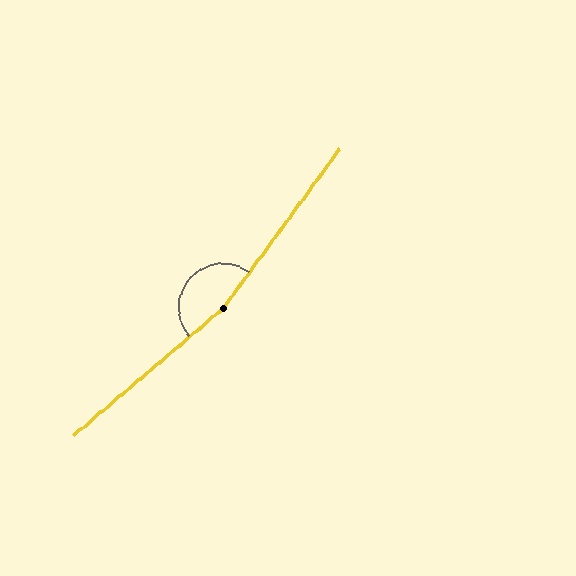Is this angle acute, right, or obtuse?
It is obtuse.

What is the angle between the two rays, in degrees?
Approximately 167 degrees.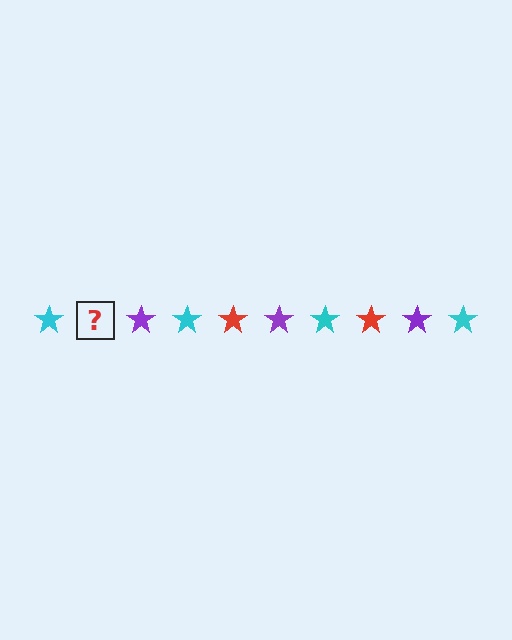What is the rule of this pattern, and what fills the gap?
The rule is that the pattern cycles through cyan, red, purple stars. The gap should be filled with a red star.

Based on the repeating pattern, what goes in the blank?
The blank should be a red star.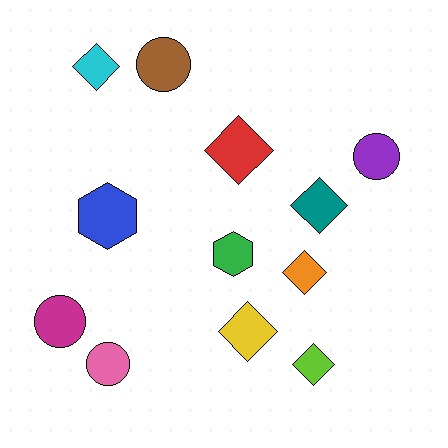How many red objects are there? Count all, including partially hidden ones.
There is 1 red object.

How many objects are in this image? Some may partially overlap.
There are 12 objects.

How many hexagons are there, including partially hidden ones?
There are 2 hexagons.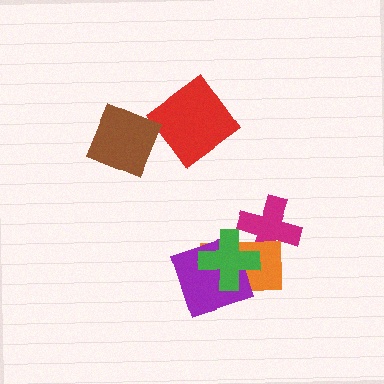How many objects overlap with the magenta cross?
2 objects overlap with the magenta cross.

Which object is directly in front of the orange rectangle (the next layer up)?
The purple diamond is directly in front of the orange rectangle.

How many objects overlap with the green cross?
3 objects overlap with the green cross.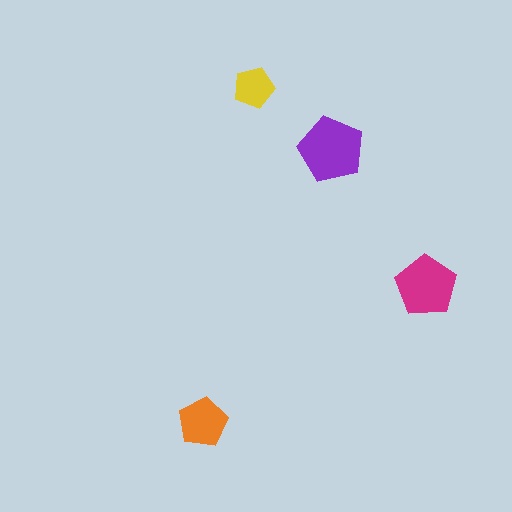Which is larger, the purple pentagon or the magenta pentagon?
The purple one.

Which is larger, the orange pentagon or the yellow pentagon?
The orange one.